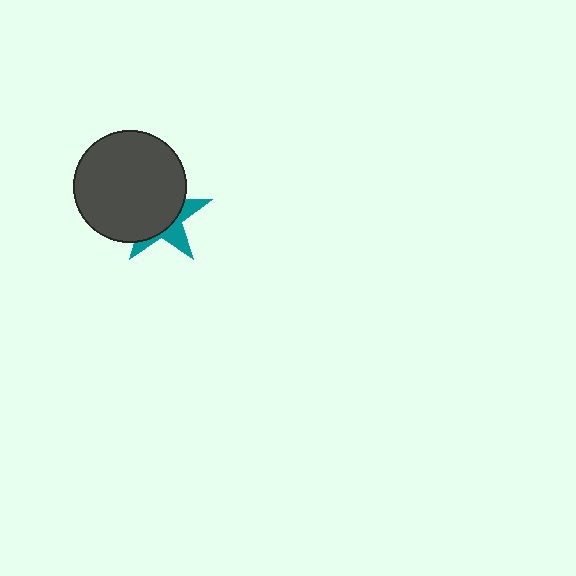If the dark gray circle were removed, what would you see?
You would see the complete teal star.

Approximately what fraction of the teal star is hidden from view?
Roughly 66% of the teal star is hidden behind the dark gray circle.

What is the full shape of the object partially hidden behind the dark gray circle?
The partially hidden object is a teal star.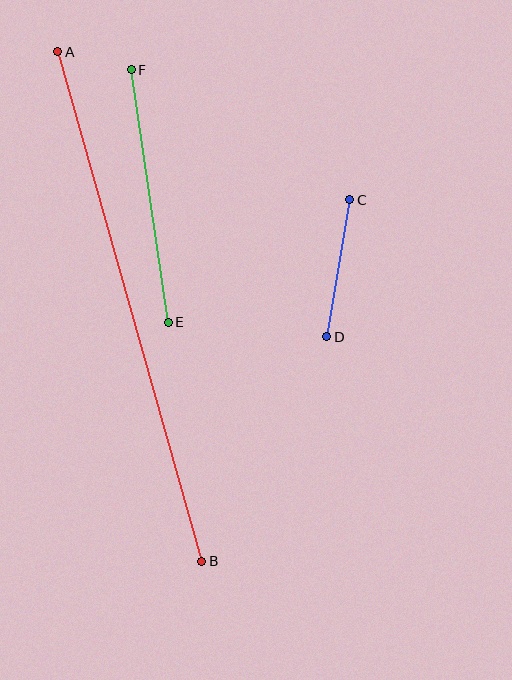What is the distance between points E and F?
The distance is approximately 255 pixels.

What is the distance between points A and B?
The distance is approximately 529 pixels.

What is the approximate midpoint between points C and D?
The midpoint is at approximately (338, 268) pixels.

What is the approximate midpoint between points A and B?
The midpoint is at approximately (130, 306) pixels.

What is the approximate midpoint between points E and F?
The midpoint is at approximately (150, 196) pixels.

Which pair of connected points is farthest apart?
Points A and B are farthest apart.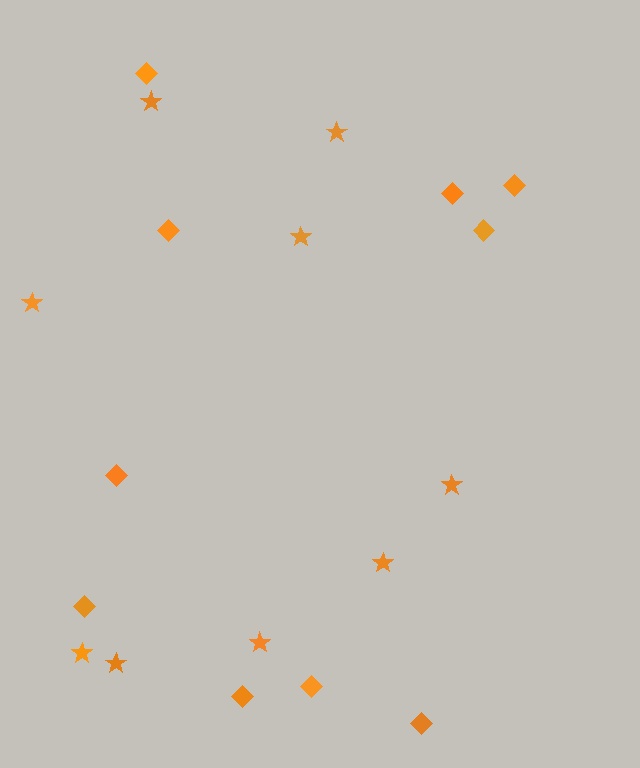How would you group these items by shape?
There are 2 groups: one group of stars (9) and one group of diamonds (10).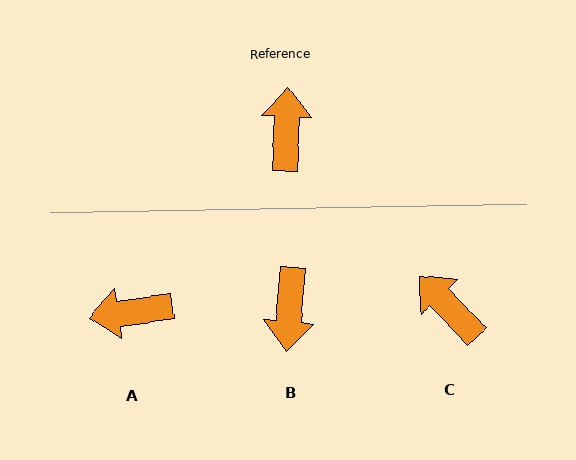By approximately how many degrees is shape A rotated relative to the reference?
Approximately 100 degrees counter-clockwise.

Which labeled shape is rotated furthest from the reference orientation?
B, about 178 degrees away.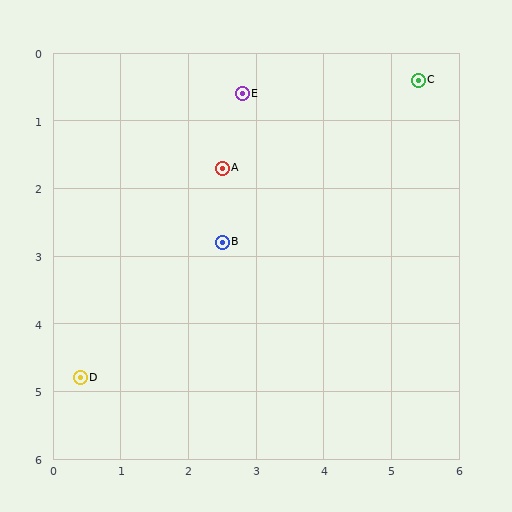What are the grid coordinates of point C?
Point C is at approximately (5.4, 0.4).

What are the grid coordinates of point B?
Point B is at approximately (2.5, 2.8).